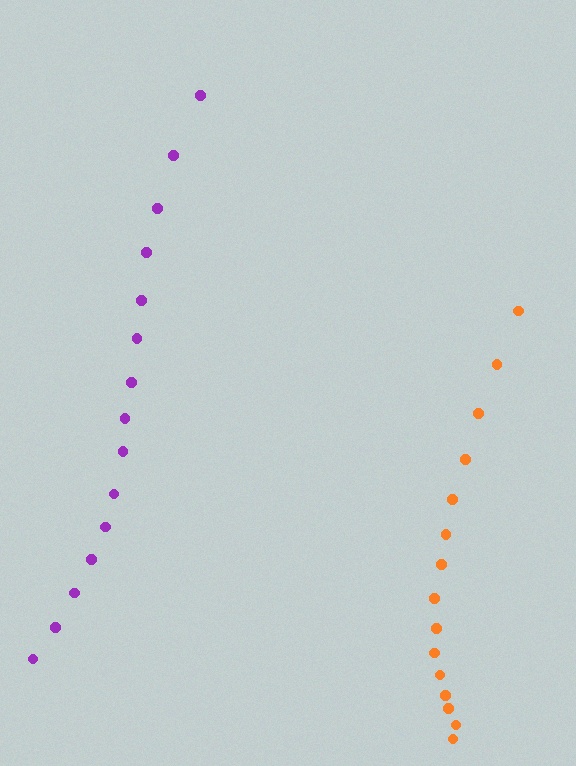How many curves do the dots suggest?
There are 2 distinct paths.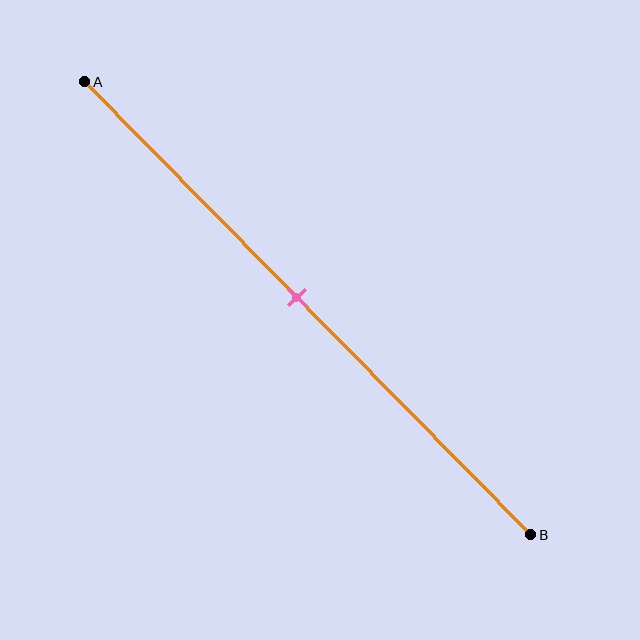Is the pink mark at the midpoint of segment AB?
Yes, the mark is approximately at the midpoint.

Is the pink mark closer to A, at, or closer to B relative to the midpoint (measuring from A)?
The pink mark is approximately at the midpoint of segment AB.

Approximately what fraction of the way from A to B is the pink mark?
The pink mark is approximately 50% of the way from A to B.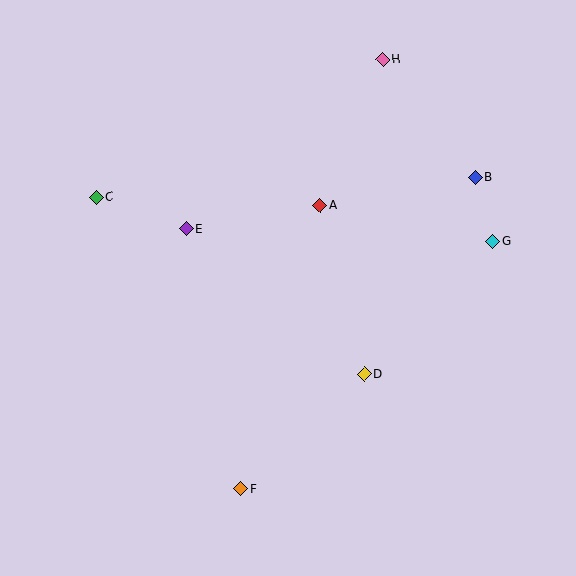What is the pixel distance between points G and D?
The distance between G and D is 185 pixels.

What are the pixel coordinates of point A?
Point A is at (320, 206).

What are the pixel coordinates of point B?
Point B is at (475, 178).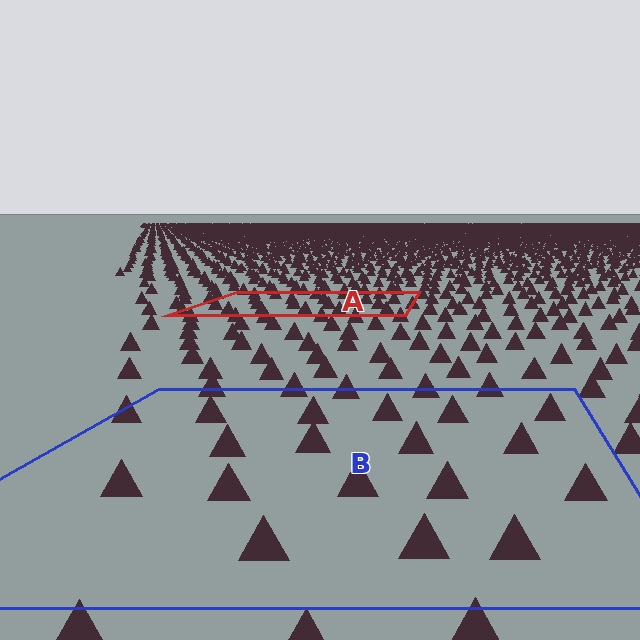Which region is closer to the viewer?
Region B is closer. The texture elements there are larger and more spread out.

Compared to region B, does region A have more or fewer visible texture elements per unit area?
Region A has more texture elements per unit area — they are packed more densely because it is farther away.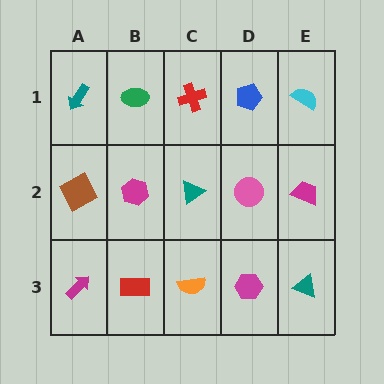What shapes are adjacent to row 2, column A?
A teal arrow (row 1, column A), a magenta arrow (row 3, column A), a magenta hexagon (row 2, column B).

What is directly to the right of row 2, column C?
A pink circle.